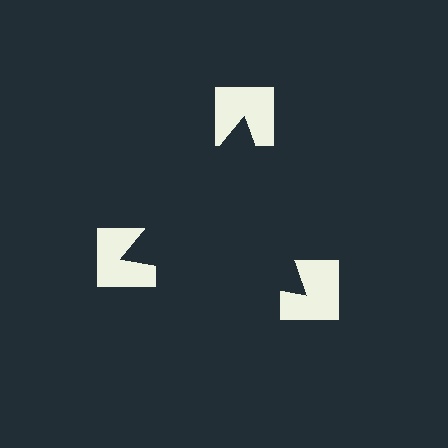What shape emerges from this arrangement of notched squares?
An illusory triangle — its edges are inferred from the aligned wedge cuts in the notched squares, not physically drawn.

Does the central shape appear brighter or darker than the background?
It typically appears slightly darker than the background, even though no actual brightness change is drawn.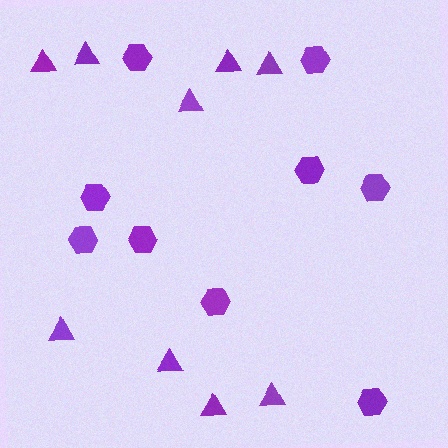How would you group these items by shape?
There are 2 groups: one group of triangles (9) and one group of hexagons (9).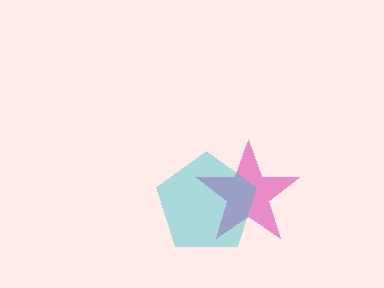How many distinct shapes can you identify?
There are 2 distinct shapes: a pink star, a cyan pentagon.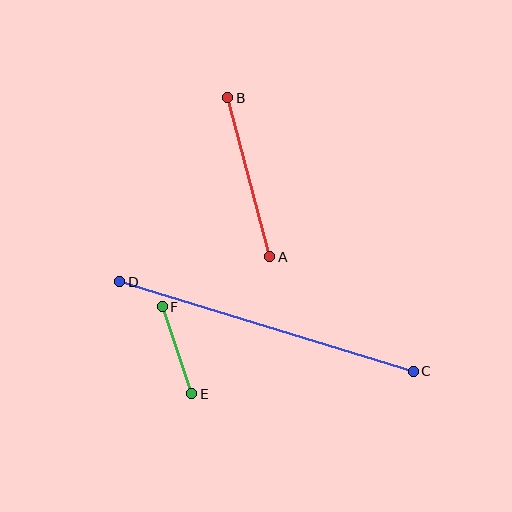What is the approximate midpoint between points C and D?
The midpoint is at approximately (267, 326) pixels.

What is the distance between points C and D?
The distance is approximately 307 pixels.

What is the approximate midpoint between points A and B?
The midpoint is at approximately (249, 177) pixels.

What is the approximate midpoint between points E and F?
The midpoint is at approximately (177, 350) pixels.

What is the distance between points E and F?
The distance is approximately 92 pixels.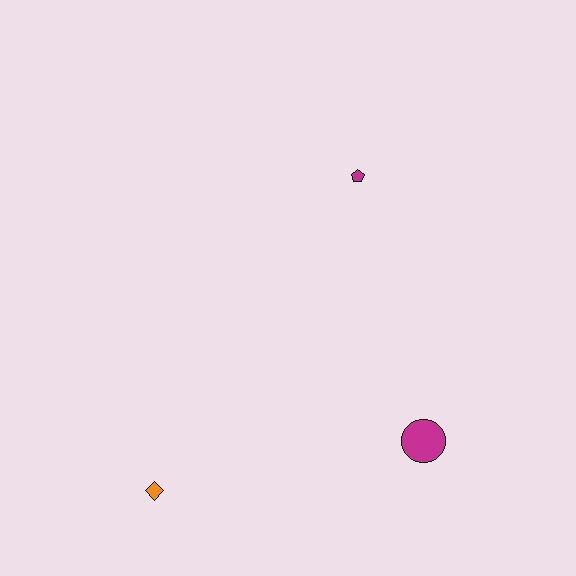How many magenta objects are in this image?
There are 2 magenta objects.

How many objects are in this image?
There are 3 objects.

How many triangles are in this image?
There are no triangles.